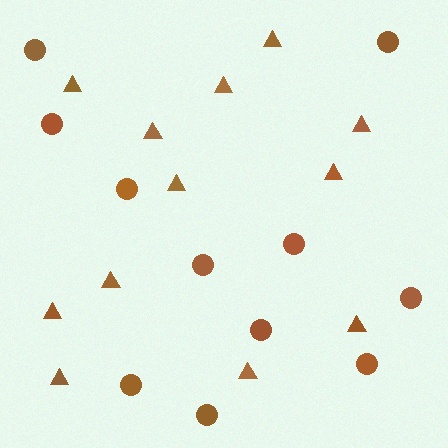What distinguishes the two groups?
There are 2 groups: one group of triangles (12) and one group of circles (11).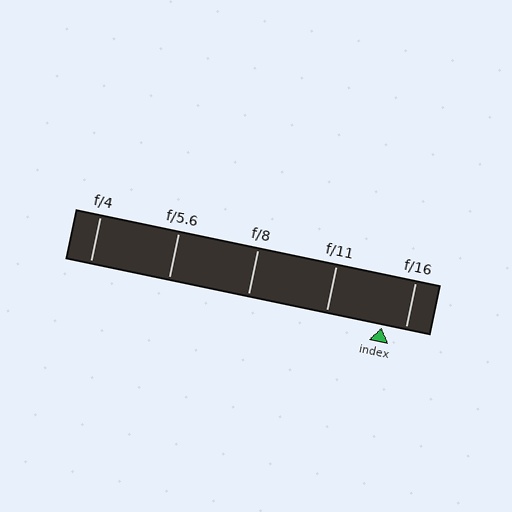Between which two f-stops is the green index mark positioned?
The index mark is between f/11 and f/16.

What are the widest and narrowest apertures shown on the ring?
The widest aperture shown is f/4 and the narrowest is f/16.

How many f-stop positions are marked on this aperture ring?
There are 5 f-stop positions marked.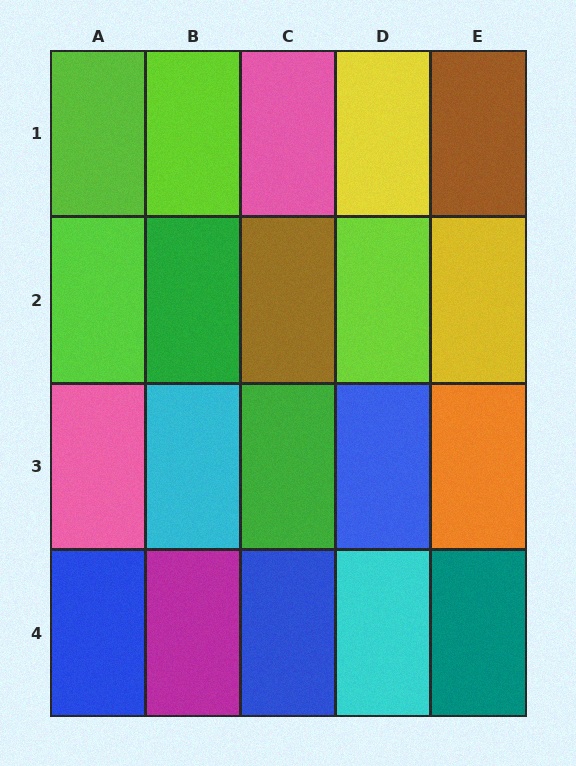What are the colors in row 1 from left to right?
Lime, lime, pink, yellow, brown.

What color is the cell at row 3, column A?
Pink.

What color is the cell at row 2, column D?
Lime.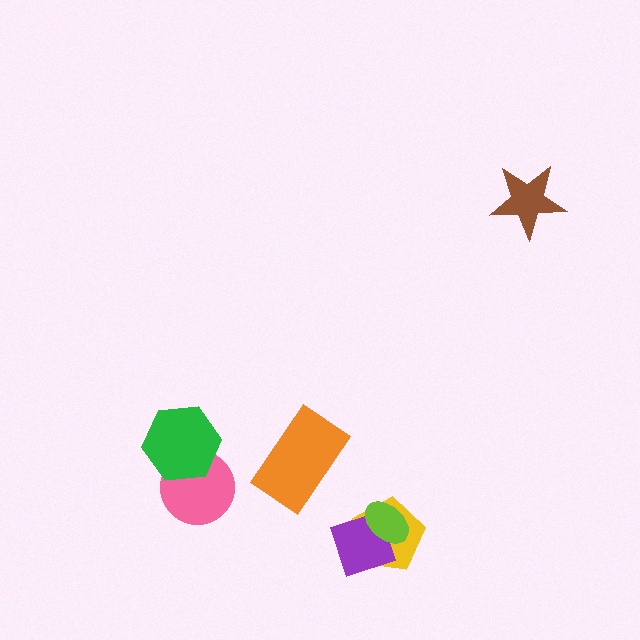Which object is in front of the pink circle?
The green hexagon is in front of the pink circle.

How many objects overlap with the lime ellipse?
2 objects overlap with the lime ellipse.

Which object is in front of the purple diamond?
The lime ellipse is in front of the purple diamond.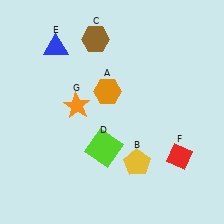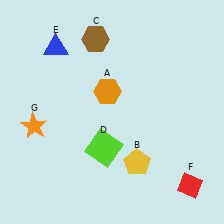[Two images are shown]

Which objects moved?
The objects that moved are: the red diamond (F), the orange star (G).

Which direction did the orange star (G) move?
The orange star (G) moved left.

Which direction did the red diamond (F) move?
The red diamond (F) moved down.